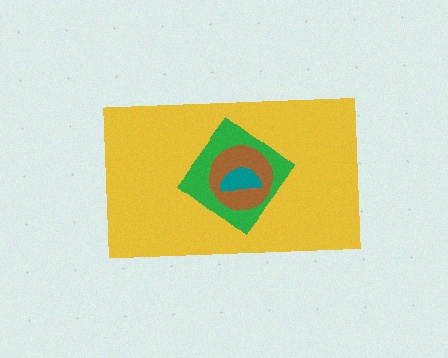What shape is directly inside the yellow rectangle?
The green diamond.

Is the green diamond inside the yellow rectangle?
Yes.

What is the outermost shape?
The yellow rectangle.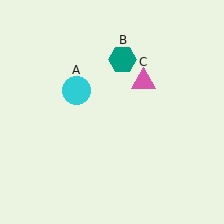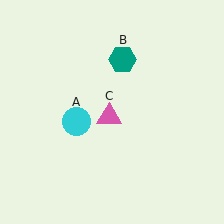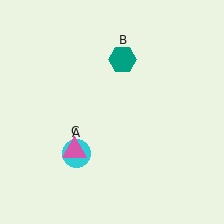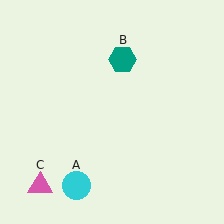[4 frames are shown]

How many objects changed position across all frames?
2 objects changed position: cyan circle (object A), pink triangle (object C).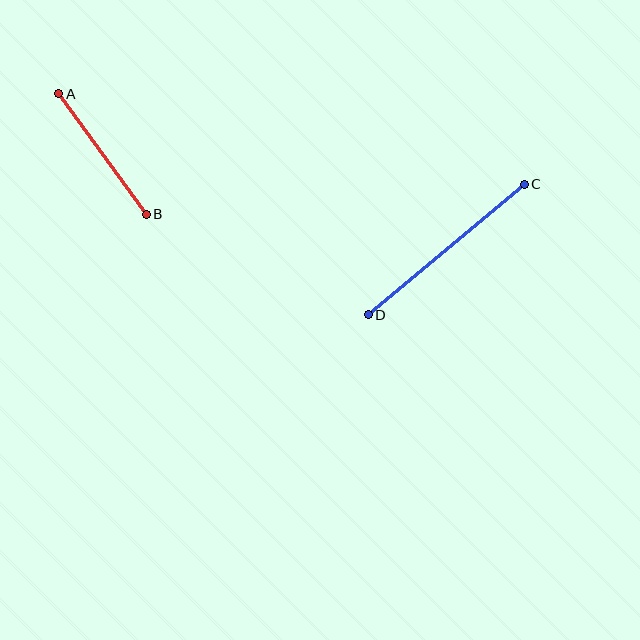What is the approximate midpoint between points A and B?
The midpoint is at approximately (102, 154) pixels.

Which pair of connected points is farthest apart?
Points C and D are farthest apart.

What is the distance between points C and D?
The distance is approximately 203 pixels.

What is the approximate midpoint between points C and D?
The midpoint is at approximately (446, 249) pixels.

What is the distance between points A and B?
The distance is approximately 149 pixels.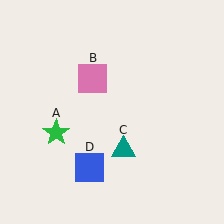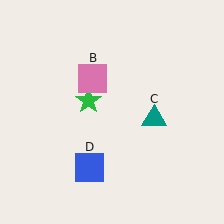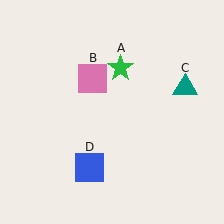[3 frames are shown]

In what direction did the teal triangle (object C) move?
The teal triangle (object C) moved up and to the right.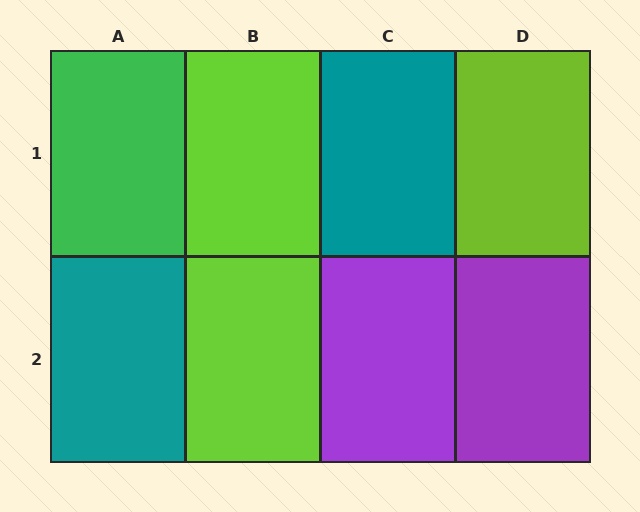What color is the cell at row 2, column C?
Purple.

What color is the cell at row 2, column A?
Teal.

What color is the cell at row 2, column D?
Purple.